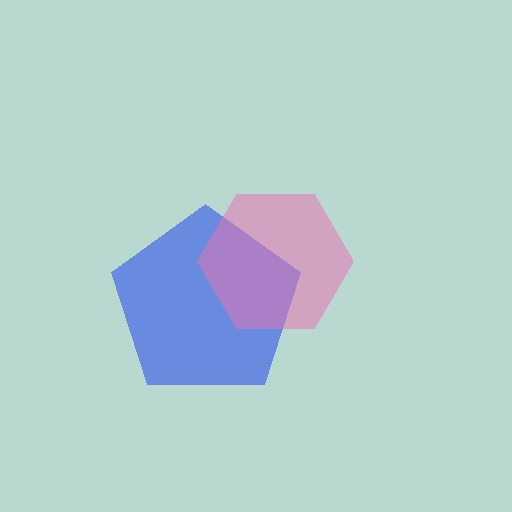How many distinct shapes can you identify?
There are 2 distinct shapes: a blue pentagon, a pink hexagon.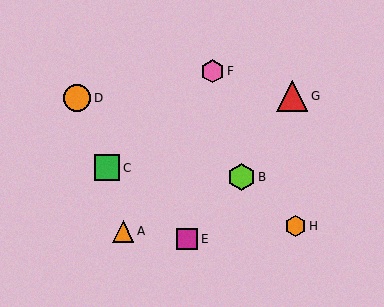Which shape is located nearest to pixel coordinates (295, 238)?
The orange hexagon (labeled H) at (295, 226) is nearest to that location.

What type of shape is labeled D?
Shape D is an orange circle.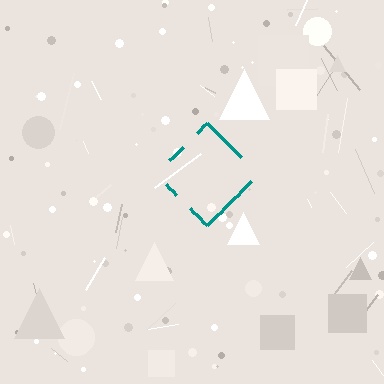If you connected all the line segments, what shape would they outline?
They would outline a diamond.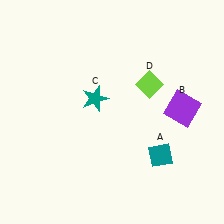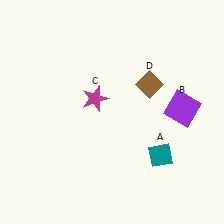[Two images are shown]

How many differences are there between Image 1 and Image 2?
There are 2 differences between the two images.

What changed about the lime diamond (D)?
In Image 1, D is lime. In Image 2, it changed to brown.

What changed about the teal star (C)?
In Image 1, C is teal. In Image 2, it changed to magenta.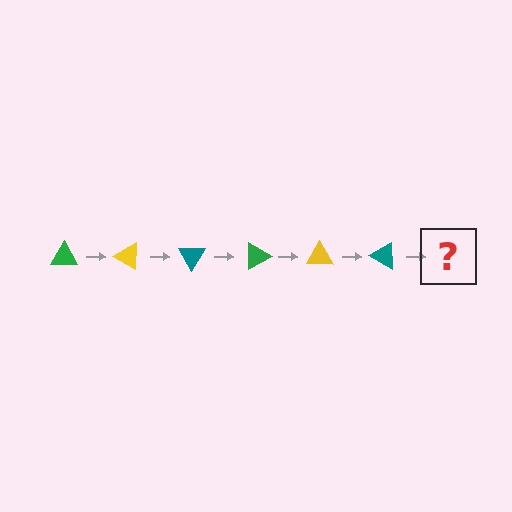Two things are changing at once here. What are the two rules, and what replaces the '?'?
The two rules are that it rotates 30 degrees each step and the color cycles through green, yellow, and teal. The '?' should be a green triangle, rotated 180 degrees from the start.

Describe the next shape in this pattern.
It should be a green triangle, rotated 180 degrees from the start.